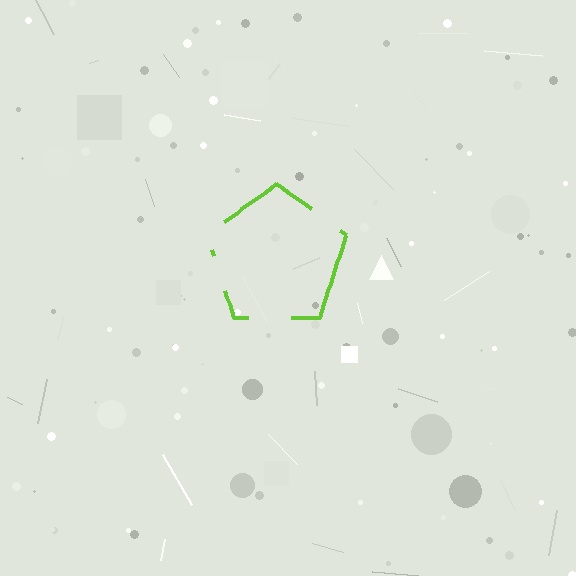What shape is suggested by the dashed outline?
The dashed outline suggests a pentagon.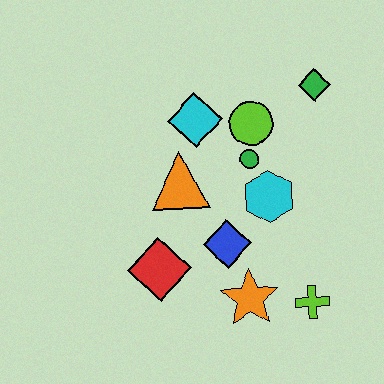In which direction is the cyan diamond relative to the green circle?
The cyan diamond is to the left of the green circle.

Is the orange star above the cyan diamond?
No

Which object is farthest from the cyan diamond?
The lime cross is farthest from the cyan diamond.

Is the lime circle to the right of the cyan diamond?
Yes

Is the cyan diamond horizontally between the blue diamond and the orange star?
No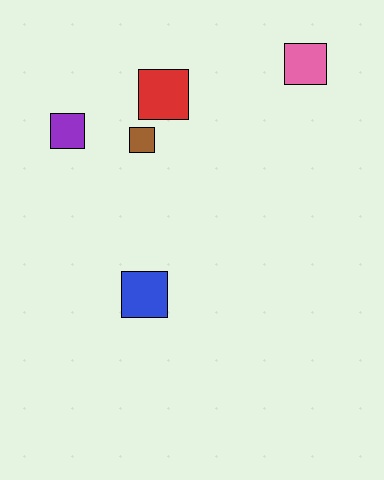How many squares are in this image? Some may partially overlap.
There are 5 squares.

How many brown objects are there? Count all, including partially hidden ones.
There is 1 brown object.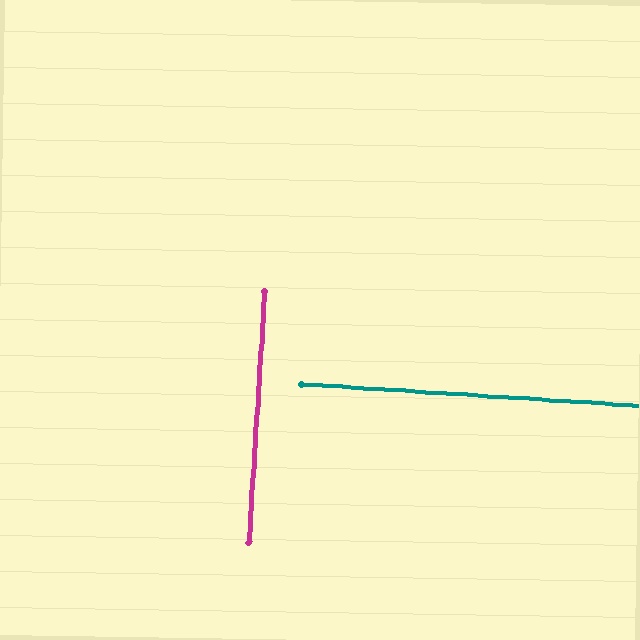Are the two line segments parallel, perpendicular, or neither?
Perpendicular — they meet at approximately 90°.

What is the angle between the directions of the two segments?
Approximately 90 degrees.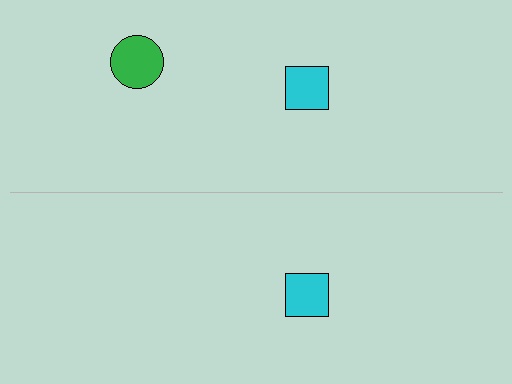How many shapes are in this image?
There are 3 shapes in this image.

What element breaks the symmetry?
A green circle is missing from the bottom side.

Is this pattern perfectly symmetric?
No, the pattern is not perfectly symmetric. A green circle is missing from the bottom side.